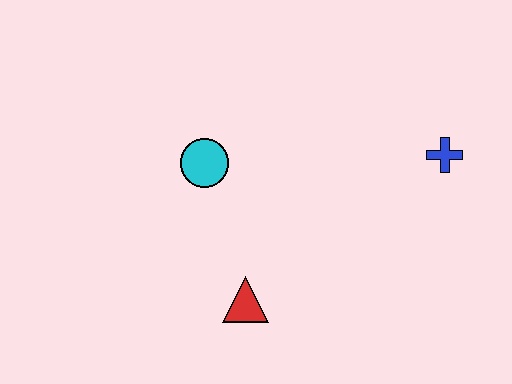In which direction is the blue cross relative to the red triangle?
The blue cross is to the right of the red triangle.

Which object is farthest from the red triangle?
The blue cross is farthest from the red triangle.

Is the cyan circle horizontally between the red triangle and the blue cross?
No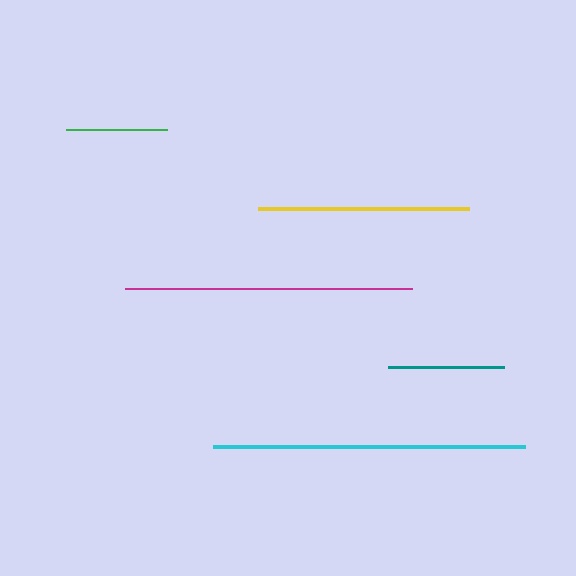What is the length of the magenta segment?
The magenta segment is approximately 287 pixels long.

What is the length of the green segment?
The green segment is approximately 101 pixels long.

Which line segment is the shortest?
The green line is the shortest at approximately 101 pixels.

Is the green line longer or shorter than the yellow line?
The yellow line is longer than the green line.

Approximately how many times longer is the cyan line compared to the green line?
The cyan line is approximately 3.1 times the length of the green line.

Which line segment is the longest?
The cyan line is the longest at approximately 312 pixels.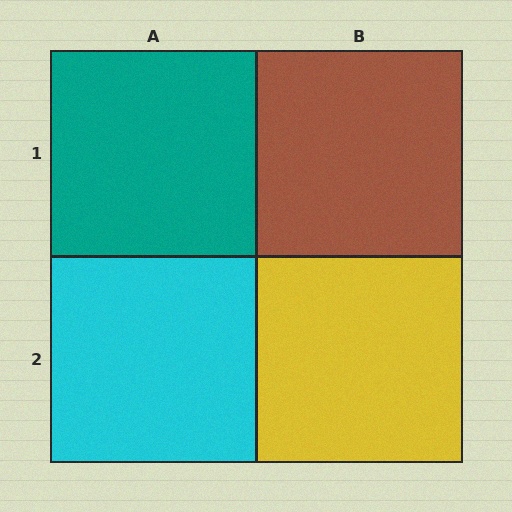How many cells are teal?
1 cell is teal.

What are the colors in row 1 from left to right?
Teal, brown.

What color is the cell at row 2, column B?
Yellow.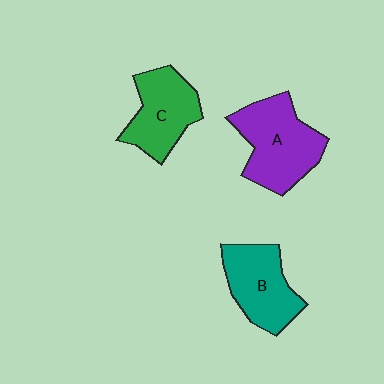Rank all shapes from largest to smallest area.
From largest to smallest: A (purple), B (teal), C (green).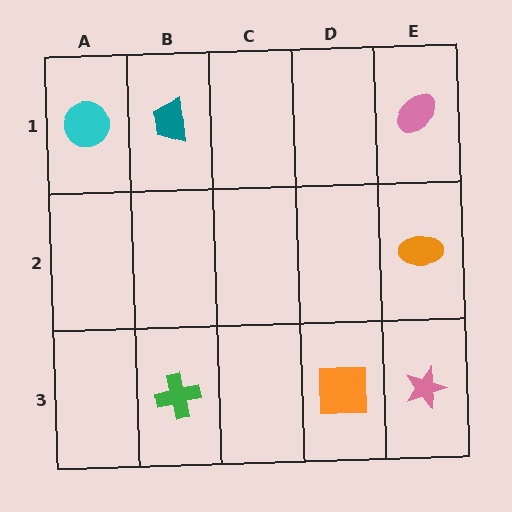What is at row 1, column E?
A pink ellipse.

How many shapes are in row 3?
3 shapes.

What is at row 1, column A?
A cyan circle.